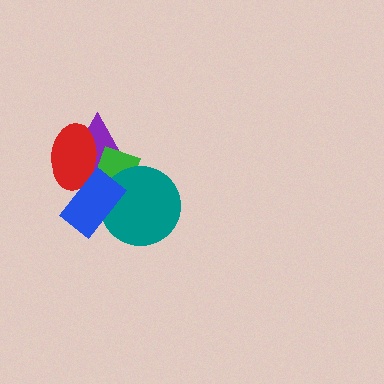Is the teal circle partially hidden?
Yes, it is partially covered by another shape.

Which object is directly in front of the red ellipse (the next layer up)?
The green rectangle is directly in front of the red ellipse.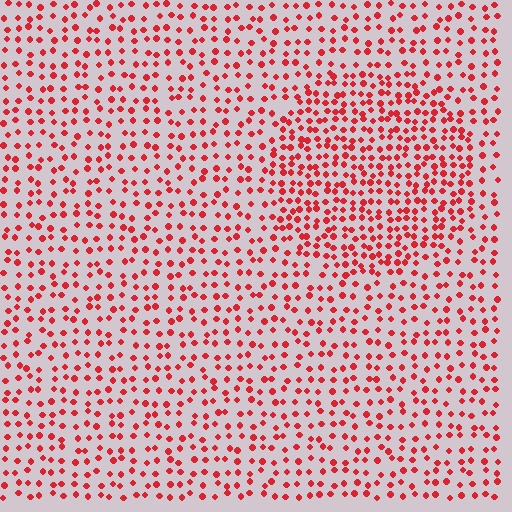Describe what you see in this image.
The image contains small red elements arranged at two different densities. A circle-shaped region is visible where the elements are more densely packed than the surrounding area.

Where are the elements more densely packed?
The elements are more densely packed inside the circle boundary.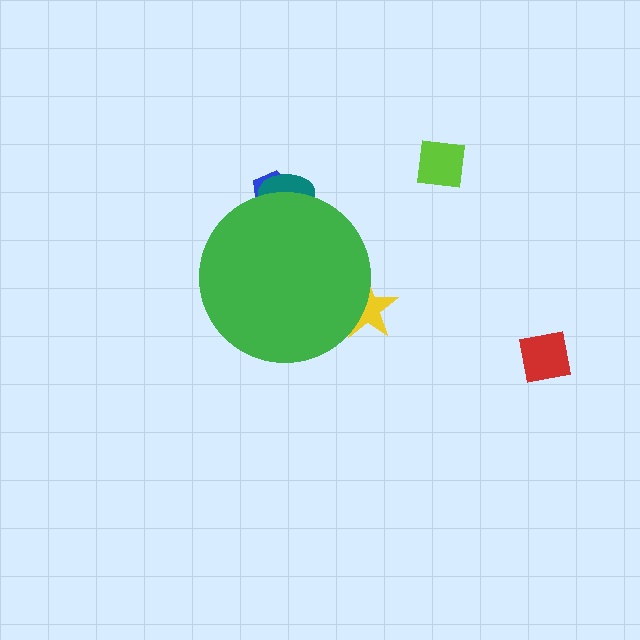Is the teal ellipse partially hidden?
Yes, the teal ellipse is partially hidden behind the green circle.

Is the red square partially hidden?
No, the red square is fully visible.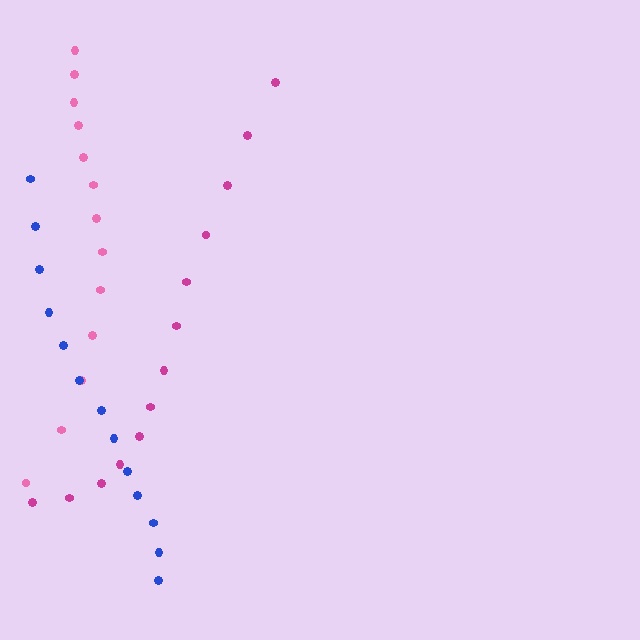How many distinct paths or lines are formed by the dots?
There are 3 distinct paths.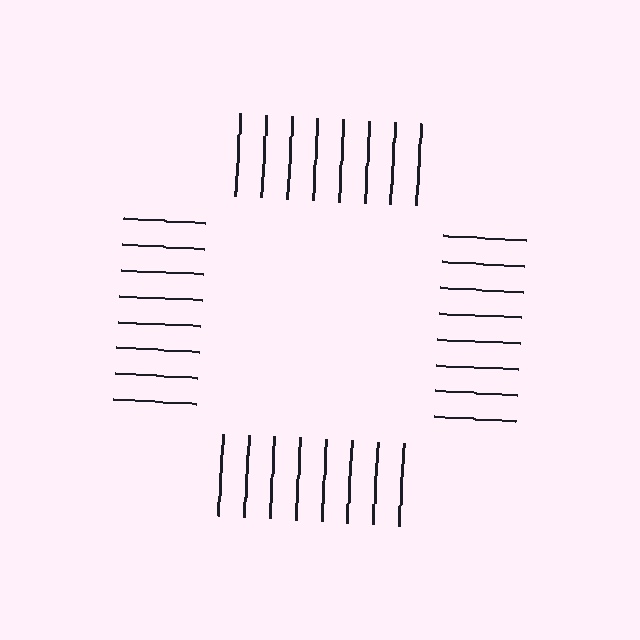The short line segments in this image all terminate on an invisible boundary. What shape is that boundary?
An illusory square — the line segments terminate on its edges but no continuous stroke is drawn.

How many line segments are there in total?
32 — 8 along each of the 4 edges.